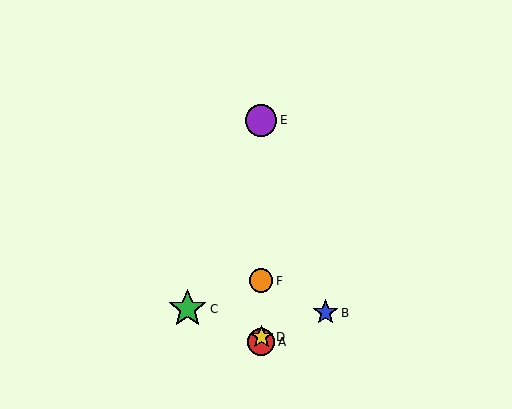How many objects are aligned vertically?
4 objects (A, D, E, F) are aligned vertically.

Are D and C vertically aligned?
No, D is at x≈261 and C is at x≈188.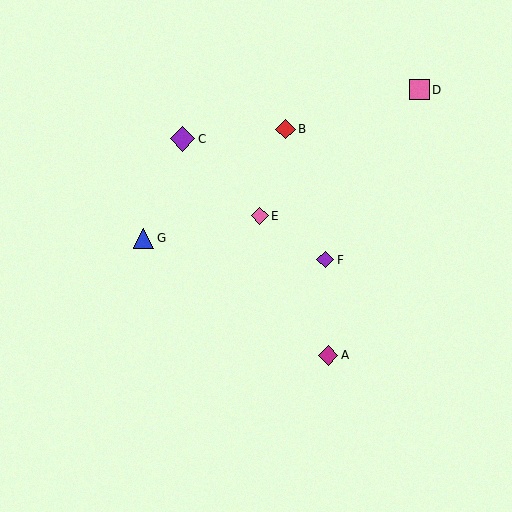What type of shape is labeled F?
Shape F is a purple diamond.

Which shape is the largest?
The purple diamond (labeled C) is the largest.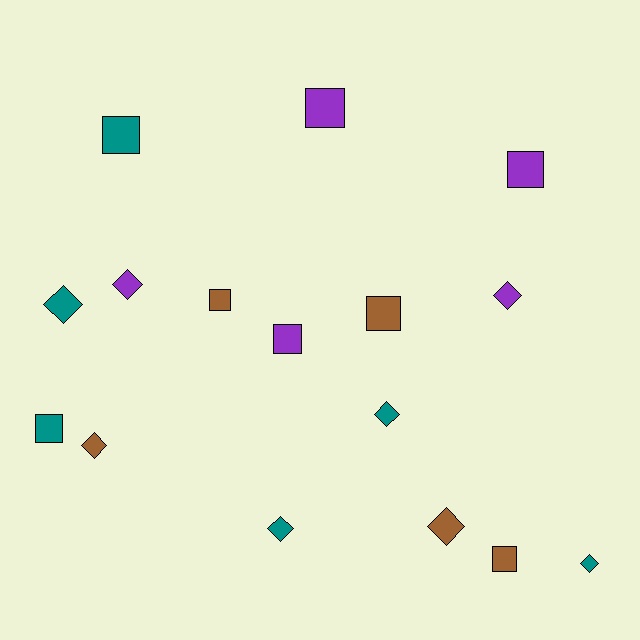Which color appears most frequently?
Teal, with 6 objects.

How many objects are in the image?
There are 16 objects.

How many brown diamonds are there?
There are 2 brown diamonds.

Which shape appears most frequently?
Diamond, with 8 objects.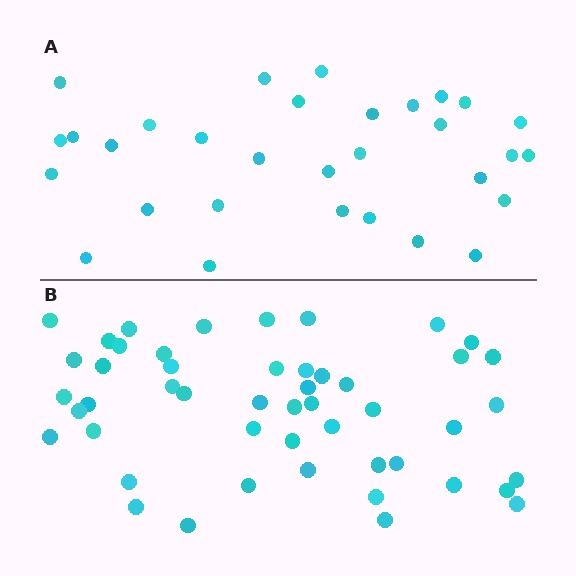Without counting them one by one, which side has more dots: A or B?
Region B (the bottom region) has more dots.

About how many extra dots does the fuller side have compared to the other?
Region B has approximately 20 more dots than region A.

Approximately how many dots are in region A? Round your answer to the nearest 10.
About 30 dots. (The exact count is 31, which rounds to 30.)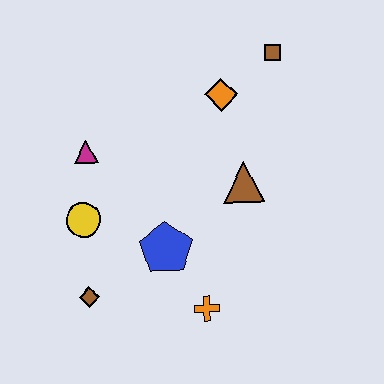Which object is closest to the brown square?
The orange diamond is closest to the brown square.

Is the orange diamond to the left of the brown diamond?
No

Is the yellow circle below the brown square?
Yes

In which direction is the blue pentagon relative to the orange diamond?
The blue pentagon is below the orange diamond.